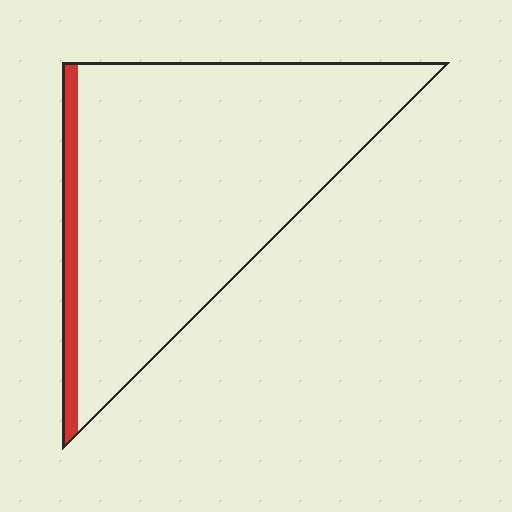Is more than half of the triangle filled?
No.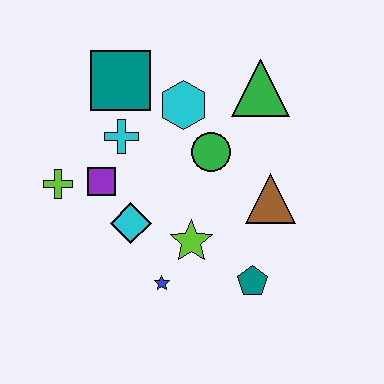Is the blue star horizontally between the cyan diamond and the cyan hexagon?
Yes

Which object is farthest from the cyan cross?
The teal pentagon is farthest from the cyan cross.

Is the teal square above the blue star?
Yes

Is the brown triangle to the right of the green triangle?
Yes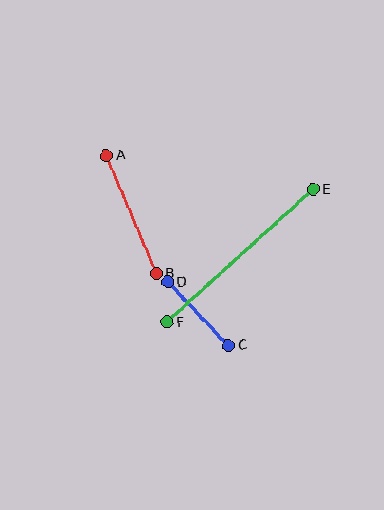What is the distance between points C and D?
The distance is approximately 88 pixels.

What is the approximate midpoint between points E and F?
The midpoint is at approximately (240, 256) pixels.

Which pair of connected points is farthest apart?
Points E and F are farthest apart.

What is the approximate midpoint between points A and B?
The midpoint is at approximately (131, 214) pixels.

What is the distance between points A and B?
The distance is approximately 128 pixels.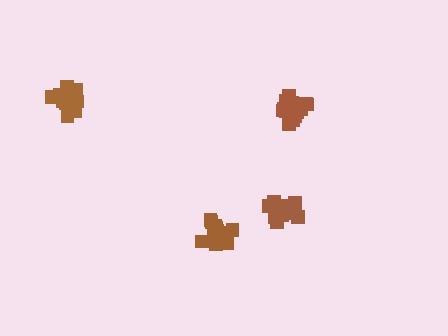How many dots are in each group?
Group 1: 13 dots, Group 2: 16 dots, Group 3: 14 dots, Group 4: 18 dots (61 total).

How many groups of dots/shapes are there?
There are 4 groups.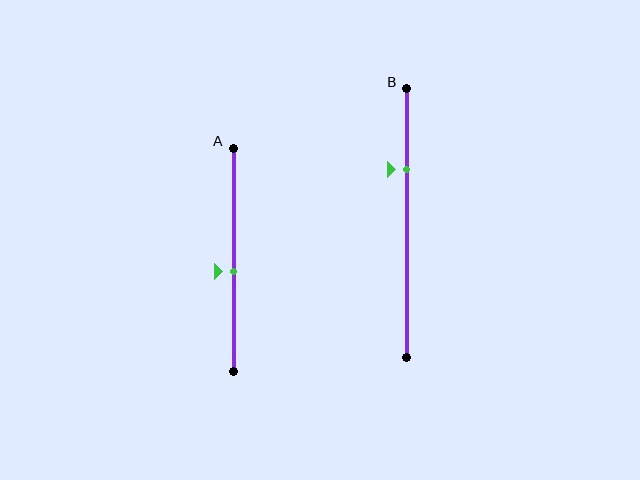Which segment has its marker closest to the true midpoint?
Segment A has its marker closest to the true midpoint.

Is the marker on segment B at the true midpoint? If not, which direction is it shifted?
No, the marker on segment B is shifted upward by about 20% of the segment length.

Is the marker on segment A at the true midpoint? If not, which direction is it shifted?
No, the marker on segment A is shifted downward by about 5% of the segment length.